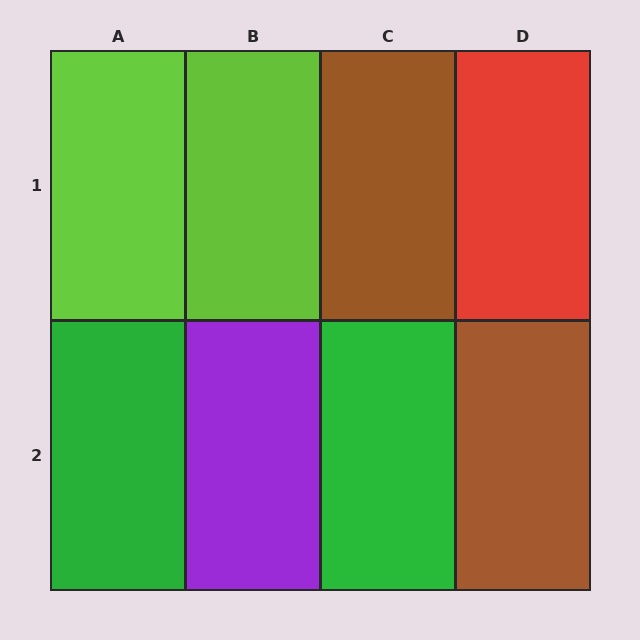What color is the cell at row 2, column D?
Brown.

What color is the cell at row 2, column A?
Green.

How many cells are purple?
1 cell is purple.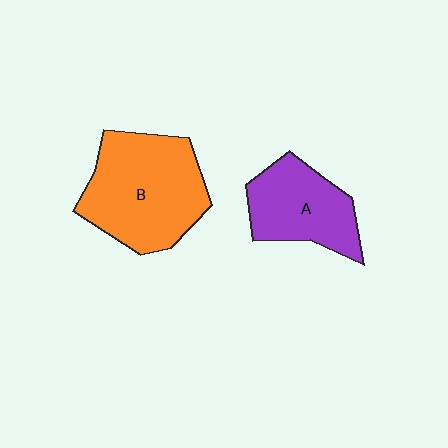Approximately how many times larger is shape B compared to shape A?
Approximately 1.5 times.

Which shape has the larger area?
Shape B (orange).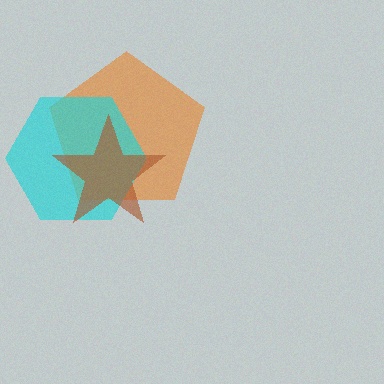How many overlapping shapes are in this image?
There are 3 overlapping shapes in the image.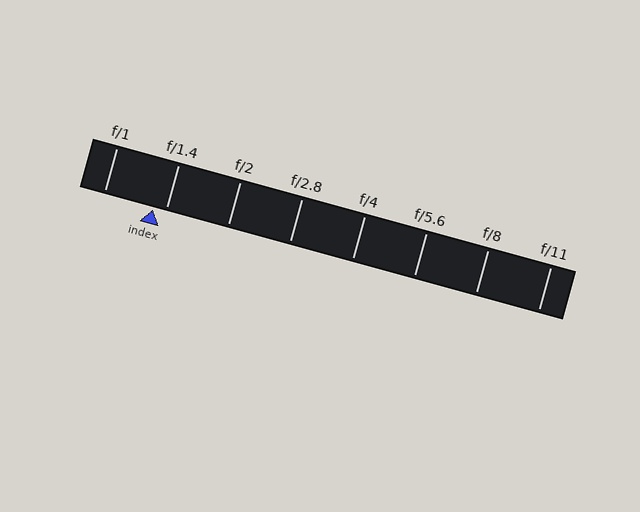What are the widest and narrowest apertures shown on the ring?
The widest aperture shown is f/1 and the narrowest is f/11.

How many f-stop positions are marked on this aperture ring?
There are 8 f-stop positions marked.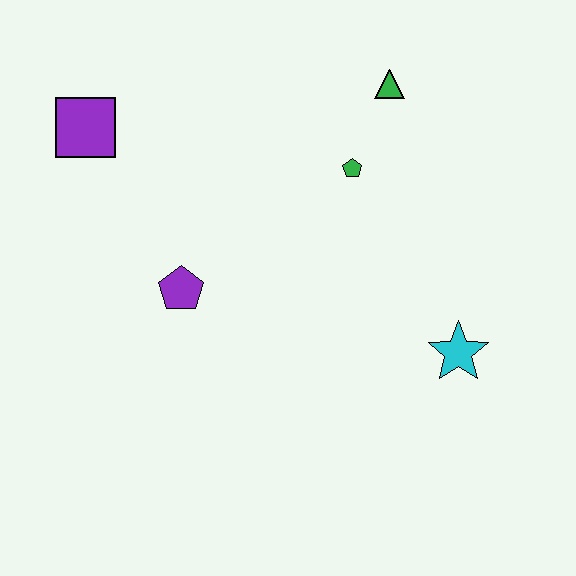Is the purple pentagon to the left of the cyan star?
Yes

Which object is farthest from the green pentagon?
The purple square is farthest from the green pentagon.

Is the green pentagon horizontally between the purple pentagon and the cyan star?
Yes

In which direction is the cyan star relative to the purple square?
The cyan star is to the right of the purple square.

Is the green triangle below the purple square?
No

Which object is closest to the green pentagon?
The green triangle is closest to the green pentagon.